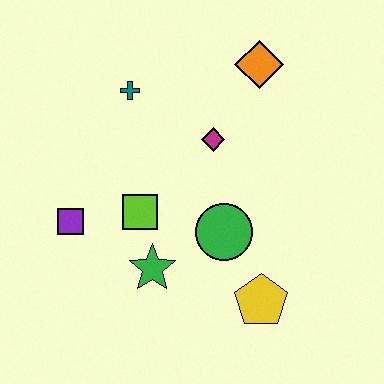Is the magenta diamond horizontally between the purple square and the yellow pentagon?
Yes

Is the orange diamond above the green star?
Yes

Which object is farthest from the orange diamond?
The purple square is farthest from the orange diamond.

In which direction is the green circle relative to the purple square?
The green circle is to the right of the purple square.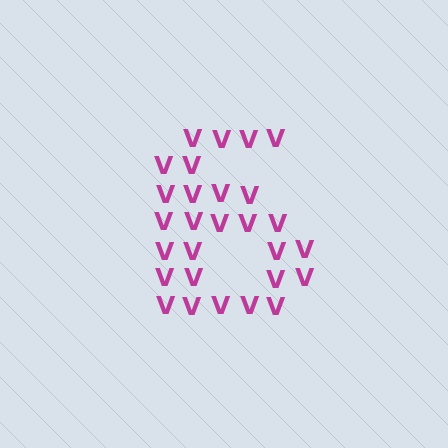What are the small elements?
The small elements are letter V's.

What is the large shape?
The large shape is the digit 6.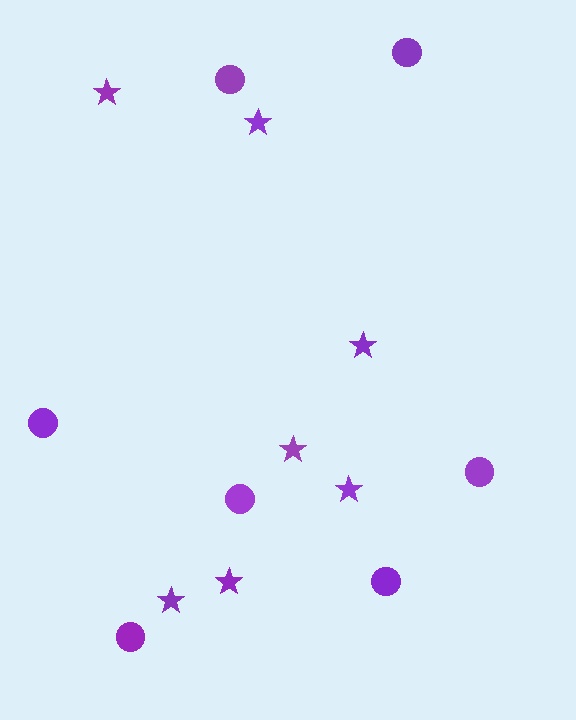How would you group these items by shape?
There are 2 groups: one group of circles (7) and one group of stars (7).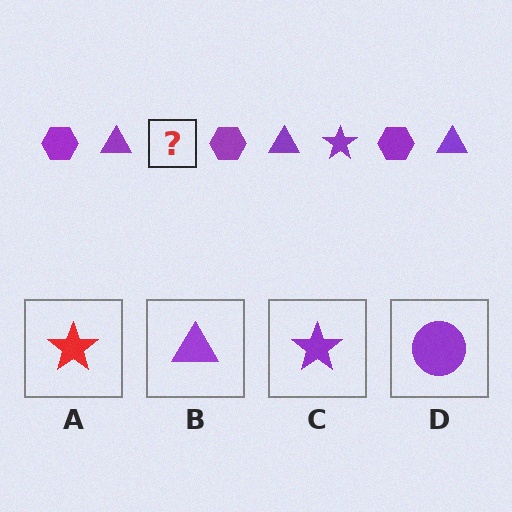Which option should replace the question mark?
Option C.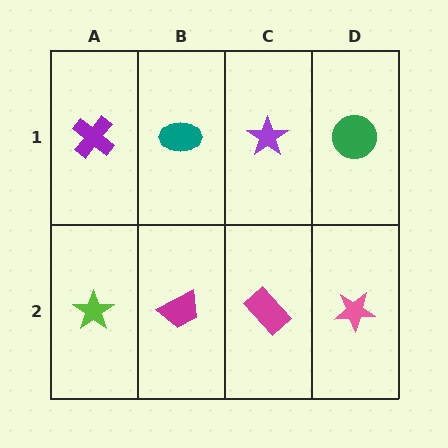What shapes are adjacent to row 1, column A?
A lime star (row 2, column A), a teal ellipse (row 1, column B).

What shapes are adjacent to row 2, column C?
A purple star (row 1, column C), a magenta trapezoid (row 2, column B), a pink star (row 2, column D).